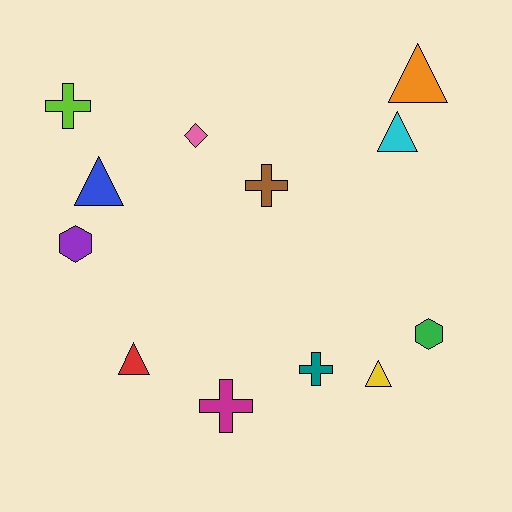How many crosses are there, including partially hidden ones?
There are 4 crosses.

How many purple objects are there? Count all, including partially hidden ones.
There is 1 purple object.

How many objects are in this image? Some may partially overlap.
There are 12 objects.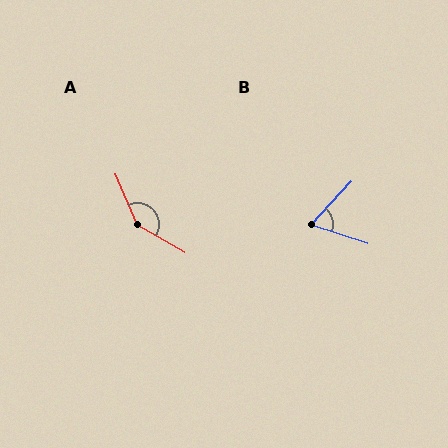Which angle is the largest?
A, at approximately 143 degrees.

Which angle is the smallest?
B, at approximately 65 degrees.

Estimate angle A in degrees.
Approximately 143 degrees.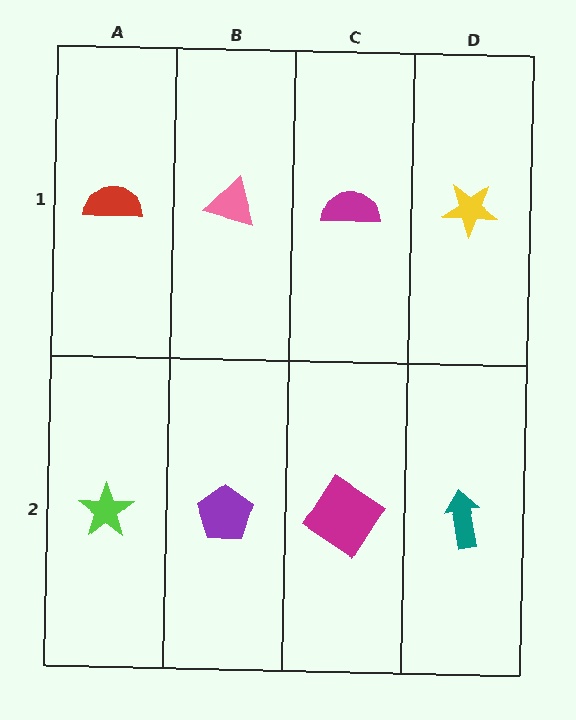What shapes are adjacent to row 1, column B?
A purple pentagon (row 2, column B), a red semicircle (row 1, column A), a magenta semicircle (row 1, column C).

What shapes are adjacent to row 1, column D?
A teal arrow (row 2, column D), a magenta semicircle (row 1, column C).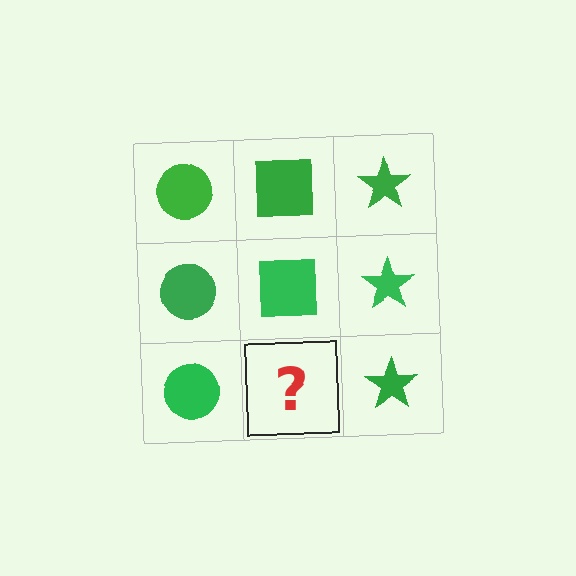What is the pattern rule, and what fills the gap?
The rule is that each column has a consistent shape. The gap should be filled with a green square.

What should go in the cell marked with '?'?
The missing cell should contain a green square.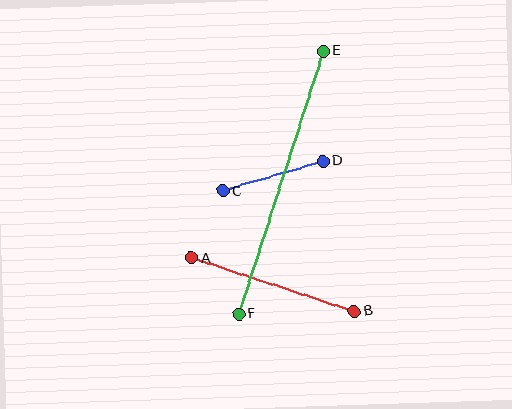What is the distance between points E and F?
The distance is approximately 276 pixels.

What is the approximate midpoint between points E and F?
The midpoint is at approximately (281, 183) pixels.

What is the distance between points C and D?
The distance is approximately 105 pixels.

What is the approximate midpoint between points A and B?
The midpoint is at approximately (273, 285) pixels.